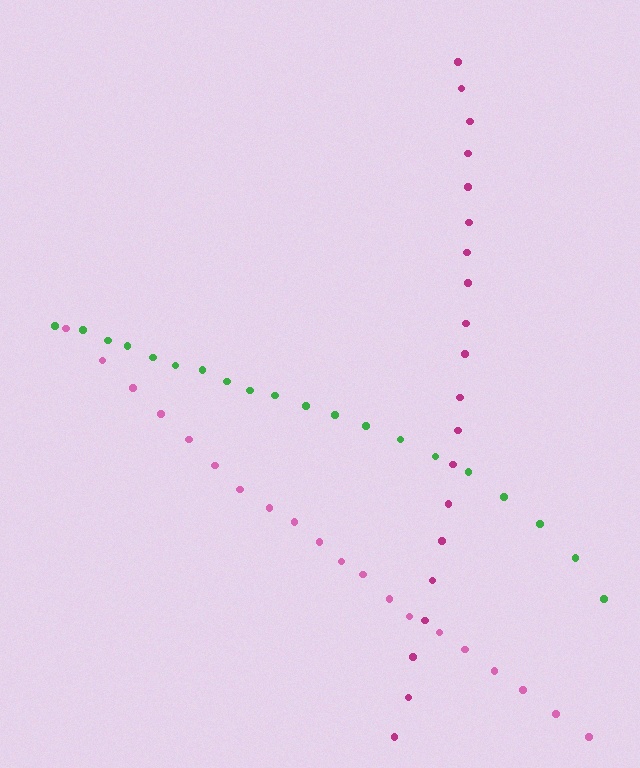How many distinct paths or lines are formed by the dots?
There are 3 distinct paths.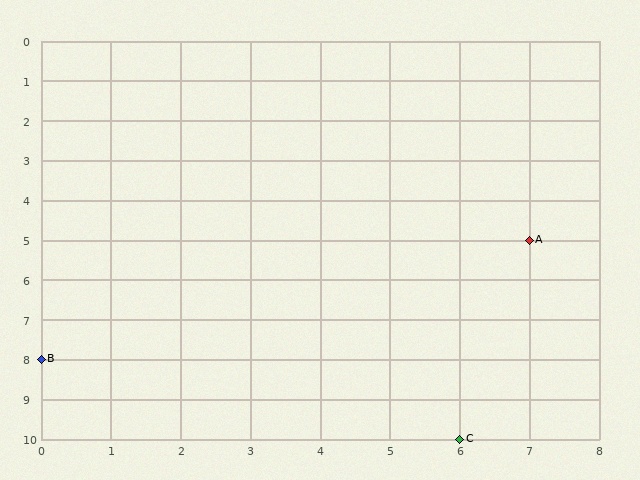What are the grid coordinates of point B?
Point B is at grid coordinates (0, 8).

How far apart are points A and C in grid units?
Points A and C are 1 column and 5 rows apart (about 5.1 grid units diagonally).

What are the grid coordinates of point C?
Point C is at grid coordinates (6, 10).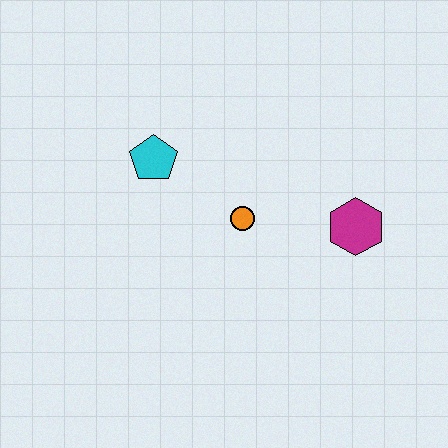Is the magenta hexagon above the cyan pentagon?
No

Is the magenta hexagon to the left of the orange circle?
No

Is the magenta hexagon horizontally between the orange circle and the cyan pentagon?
No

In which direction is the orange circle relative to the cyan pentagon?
The orange circle is to the right of the cyan pentagon.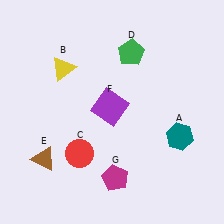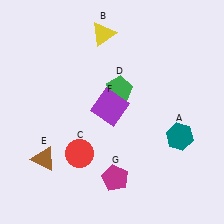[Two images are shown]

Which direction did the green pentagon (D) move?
The green pentagon (D) moved down.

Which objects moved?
The objects that moved are: the yellow triangle (B), the green pentagon (D).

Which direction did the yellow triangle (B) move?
The yellow triangle (B) moved right.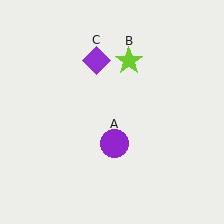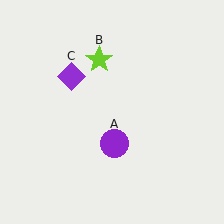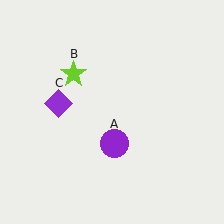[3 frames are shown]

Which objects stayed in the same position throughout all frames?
Purple circle (object A) remained stationary.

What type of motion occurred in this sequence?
The lime star (object B), purple diamond (object C) rotated counterclockwise around the center of the scene.